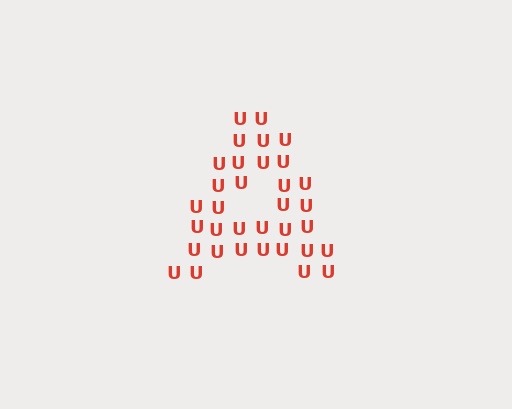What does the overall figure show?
The overall figure shows the letter A.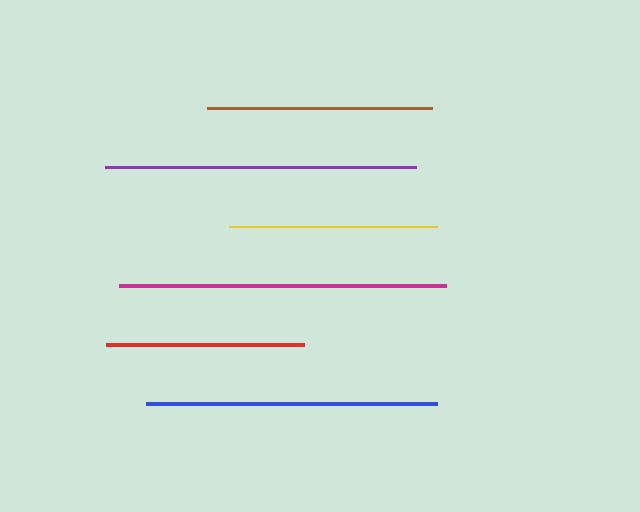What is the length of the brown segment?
The brown segment is approximately 224 pixels long.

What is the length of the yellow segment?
The yellow segment is approximately 208 pixels long.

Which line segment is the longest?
The magenta line is the longest at approximately 327 pixels.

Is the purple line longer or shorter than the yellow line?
The purple line is longer than the yellow line.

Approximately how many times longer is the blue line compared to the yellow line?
The blue line is approximately 1.4 times the length of the yellow line.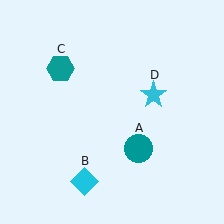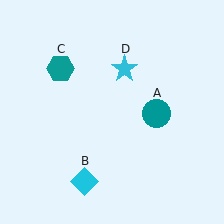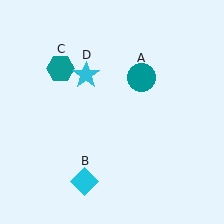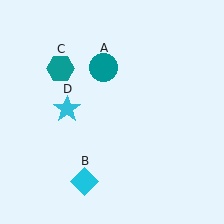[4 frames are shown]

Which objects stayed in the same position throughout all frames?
Cyan diamond (object B) and teal hexagon (object C) remained stationary.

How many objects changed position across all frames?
2 objects changed position: teal circle (object A), cyan star (object D).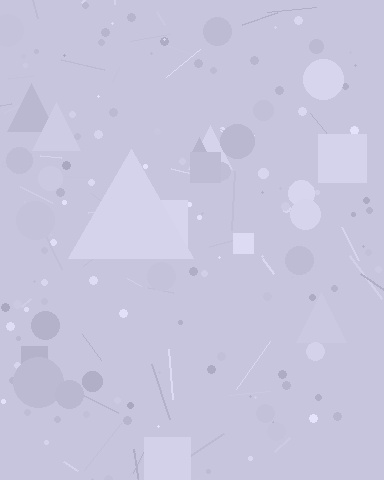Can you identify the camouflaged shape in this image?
The camouflaged shape is a triangle.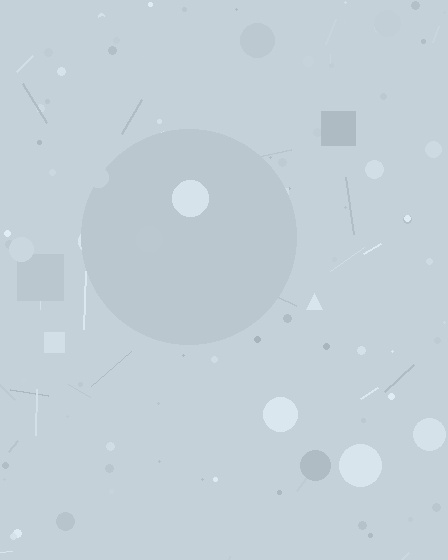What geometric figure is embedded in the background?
A circle is embedded in the background.